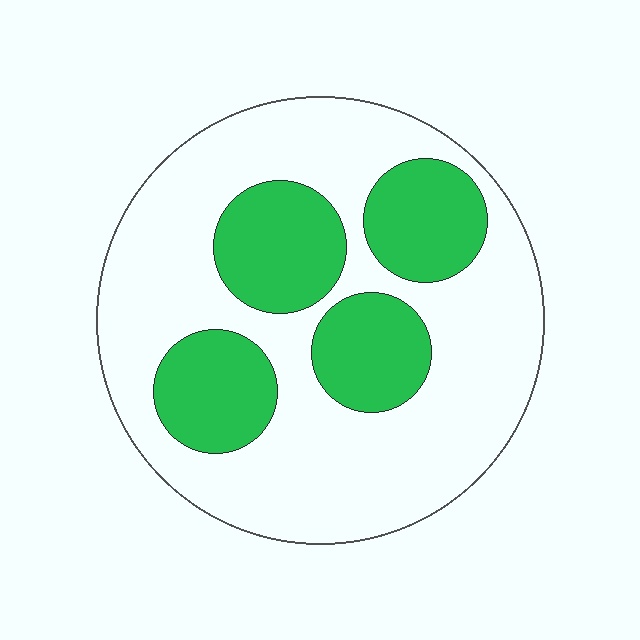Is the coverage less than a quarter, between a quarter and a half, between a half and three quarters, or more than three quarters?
Between a quarter and a half.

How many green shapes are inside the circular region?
4.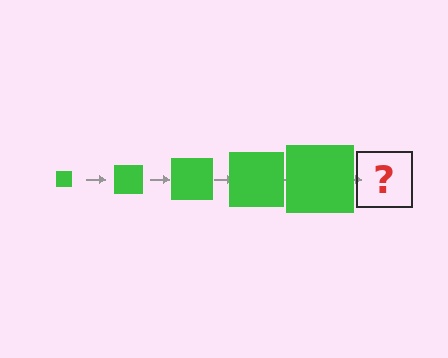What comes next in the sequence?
The next element should be a green square, larger than the previous one.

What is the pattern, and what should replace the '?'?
The pattern is that the square gets progressively larger each step. The '?' should be a green square, larger than the previous one.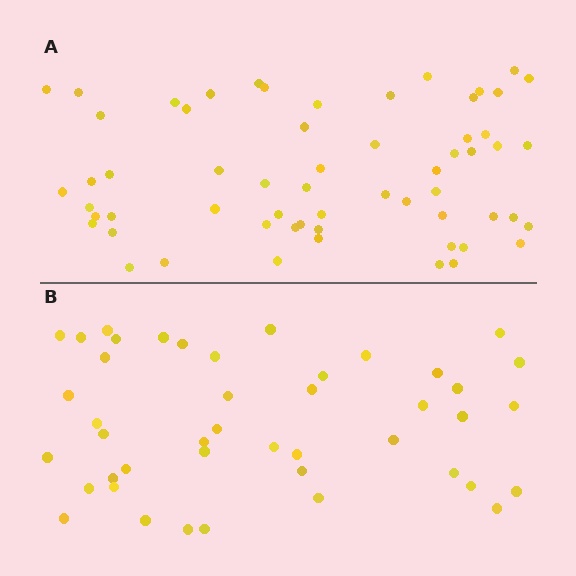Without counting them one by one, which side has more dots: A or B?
Region A (the top region) has more dots.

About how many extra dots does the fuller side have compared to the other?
Region A has approximately 15 more dots than region B.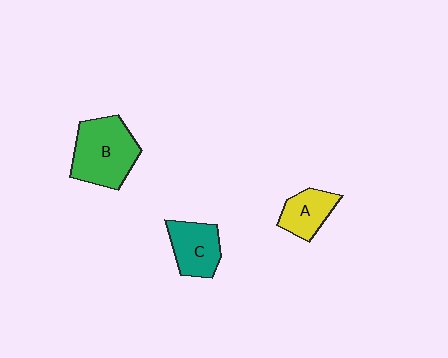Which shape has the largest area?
Shape B (green).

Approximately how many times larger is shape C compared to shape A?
Approximately 1.2 times.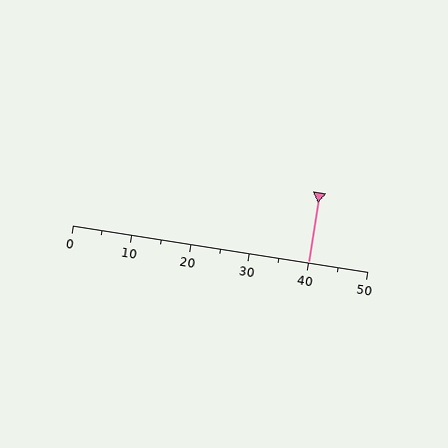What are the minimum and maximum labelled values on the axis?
The axis runs from 0 to 50.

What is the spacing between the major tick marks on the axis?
The major ticks are spaced 10 apart.